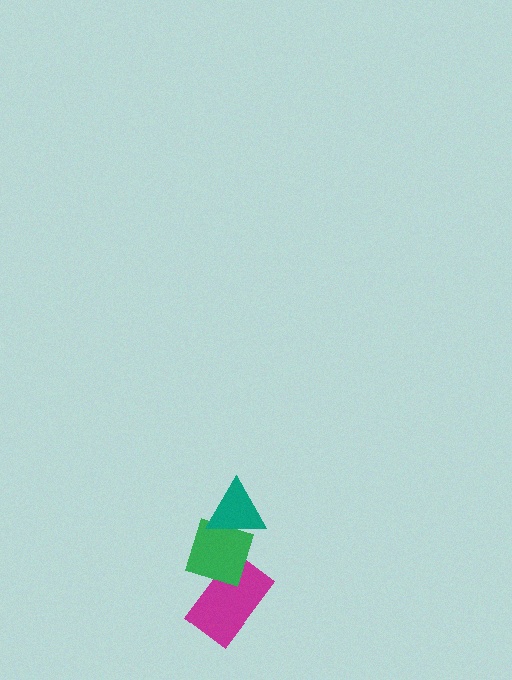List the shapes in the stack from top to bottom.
From top to bottom: the teal triangle, the green diamond, the magenta rectangle.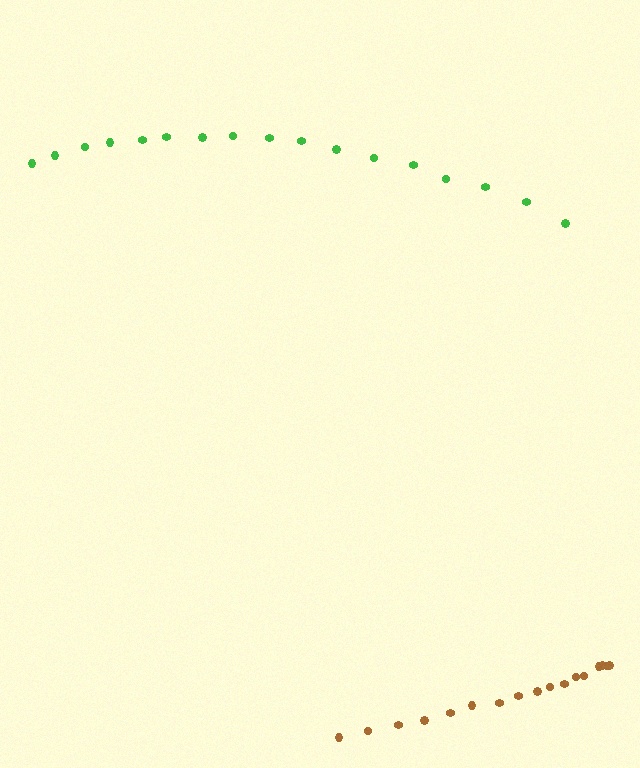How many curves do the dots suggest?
There are 2 distinct paths.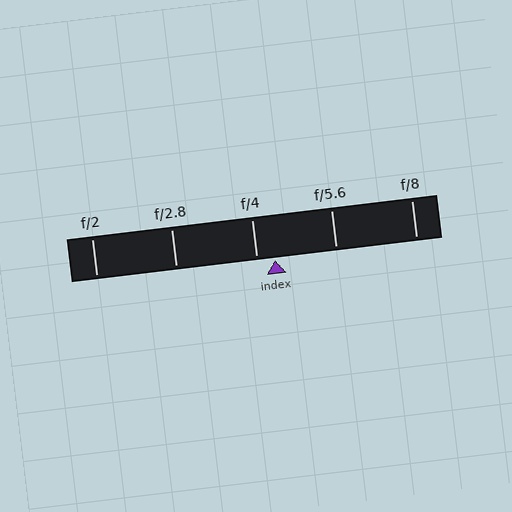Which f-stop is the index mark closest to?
The index mark is closest to f/4.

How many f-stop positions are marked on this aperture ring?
There are 5 f-stop positions marked.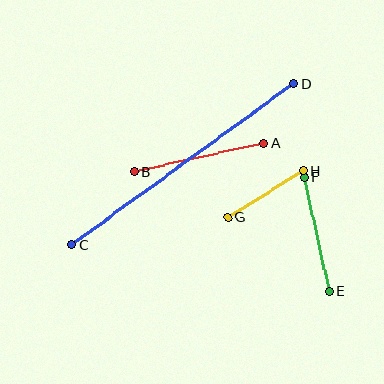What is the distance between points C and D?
The distance is approximately 274 pixels.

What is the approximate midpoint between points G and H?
The midpoint is at approximately (265, 194) pixels.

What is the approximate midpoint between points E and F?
The midpoint is at approximately (317, 234) pixels.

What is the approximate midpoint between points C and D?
The midpoint is at approximately (183, 165) pixels.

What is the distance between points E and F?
The distance is approximately 117 pixels.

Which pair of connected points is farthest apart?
Points C and D are farthest apart.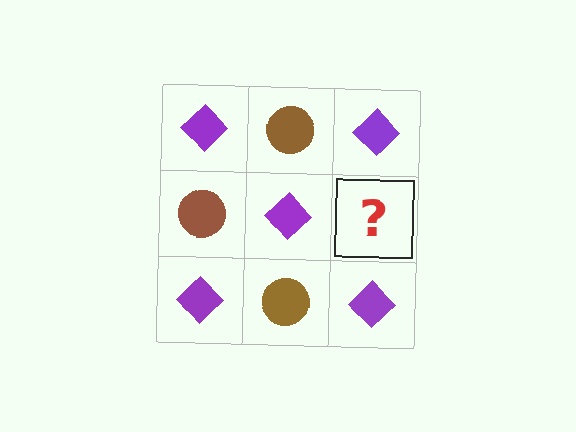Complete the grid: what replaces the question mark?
The question mark should be replaced with a brown circle.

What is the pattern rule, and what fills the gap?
The rule is that it alternates purple diamond and brown circle in a checkerboard pattern. The gap should be filled with a brown circle.